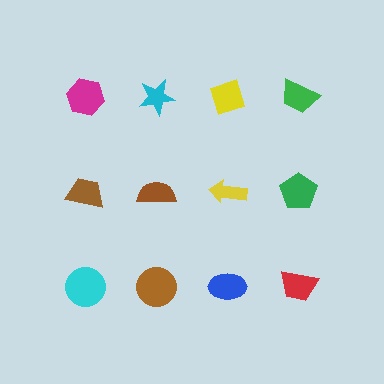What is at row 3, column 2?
A brown circle.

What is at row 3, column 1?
A cyan circle.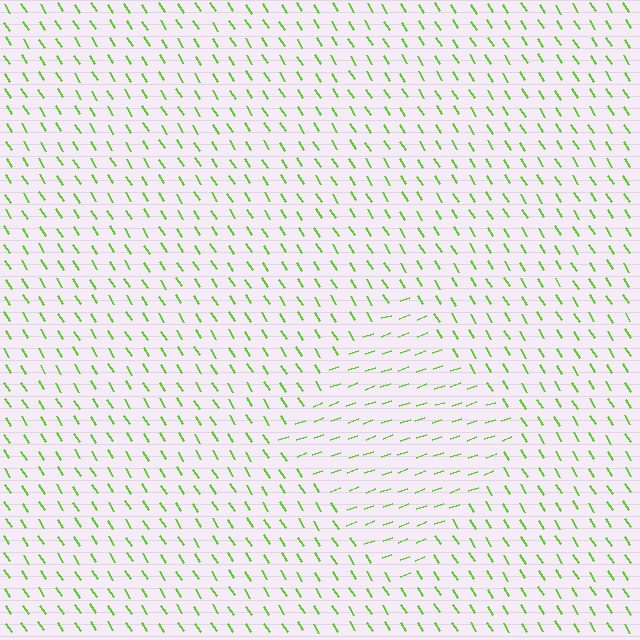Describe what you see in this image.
The image is filled with small lime line segments. A diamond region in the image has lines oriented differently from the surrounding lines, creating a visible texture boundary.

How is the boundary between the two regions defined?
The boundary is defined purely by a change in line orientation (approximately 77 degrees difference). All lines are the same color and thickness.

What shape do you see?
I see a diamond.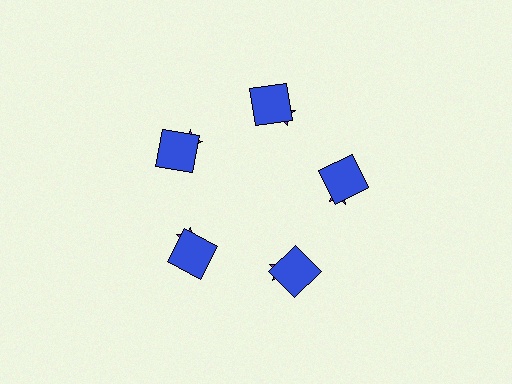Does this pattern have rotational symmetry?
Yes, this pattern has 5-fold rotational symmetry. It looks the same after rotating 72 degrees around the center.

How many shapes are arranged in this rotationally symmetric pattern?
There are 10 shapes, arranged in 5 groups of 2.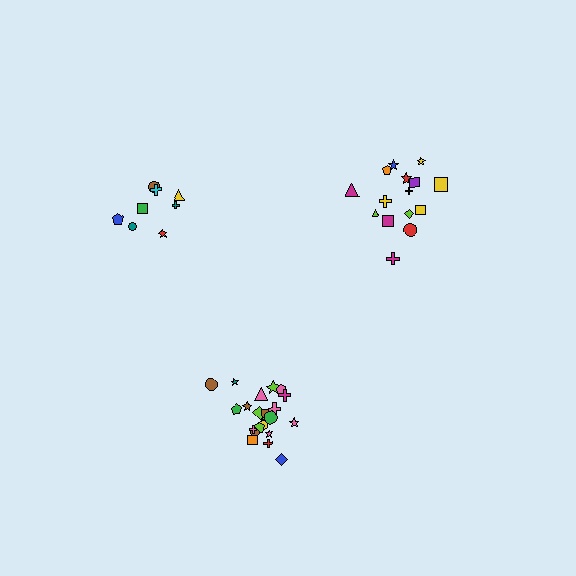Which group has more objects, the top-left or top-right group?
The top-right group.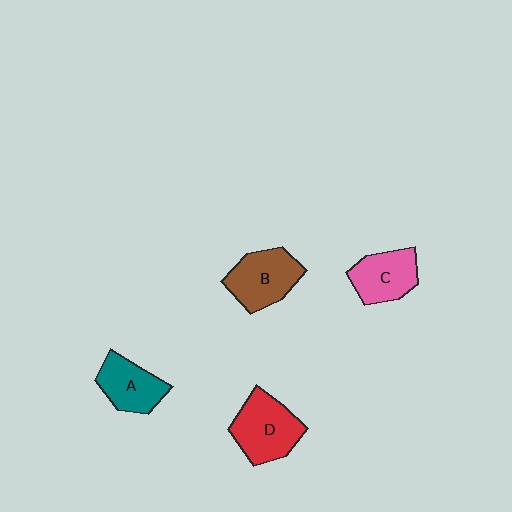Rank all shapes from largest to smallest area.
From largest to smallest: D (red), B (brown), C (pink), A (teal).